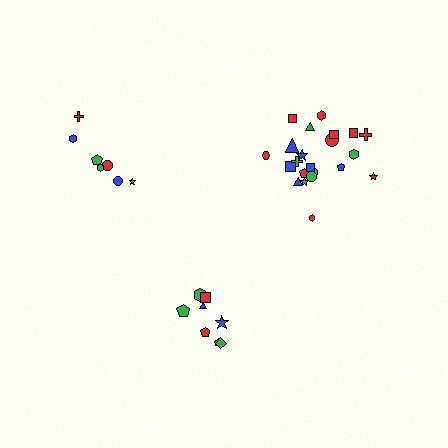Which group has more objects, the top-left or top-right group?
The top-right group.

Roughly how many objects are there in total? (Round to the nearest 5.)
Roughly 35 objects in total.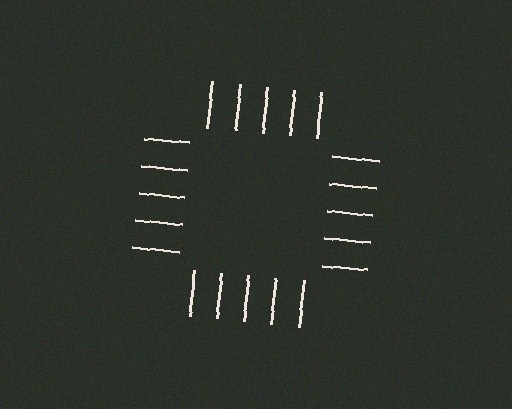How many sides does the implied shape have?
4 sides — the line-ends trace a square.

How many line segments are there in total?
20 — 5 along each of the 4 edges.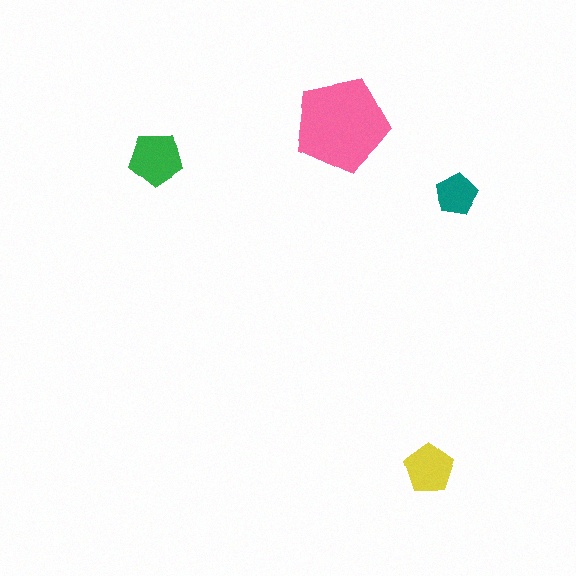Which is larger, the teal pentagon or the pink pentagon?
The pink one.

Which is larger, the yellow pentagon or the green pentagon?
The green one.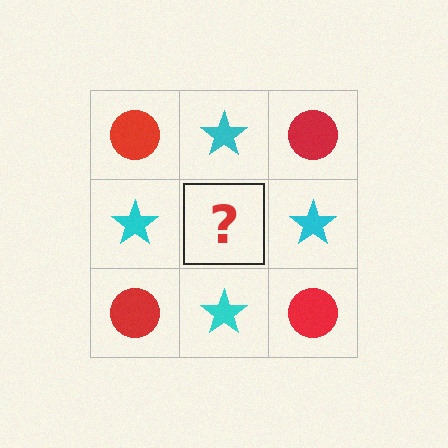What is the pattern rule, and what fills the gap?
The rule is that it alternates red circle and cyan star in a checkerboard pattern. The gap should be filled with a red circle.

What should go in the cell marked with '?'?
The missing cell should contain a red circle.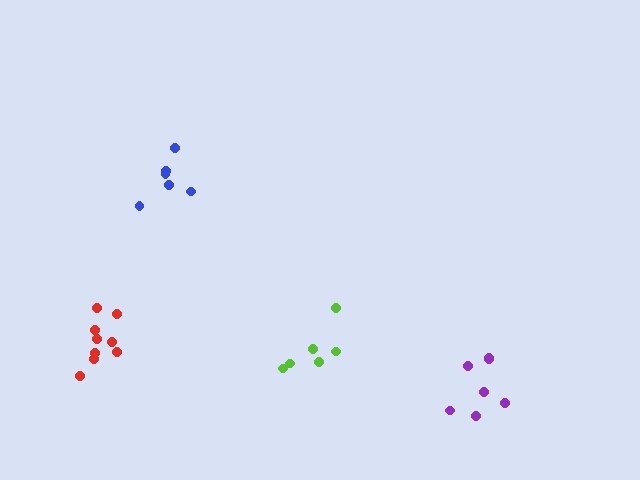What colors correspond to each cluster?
The clusters are colored: lime, purple, blue, red.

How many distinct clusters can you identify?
There are 4 distinct clusters.